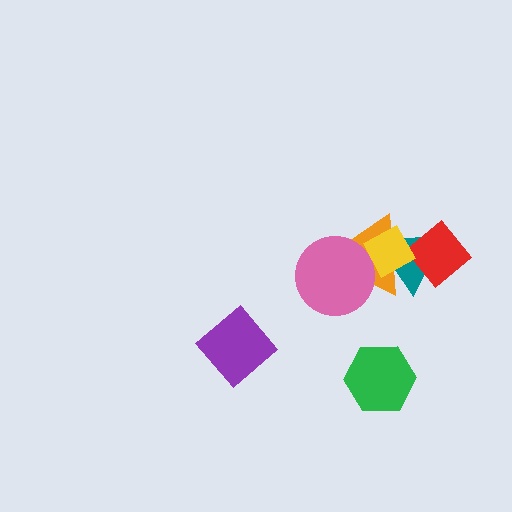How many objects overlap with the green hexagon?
0 objects overlap with the green hexagon.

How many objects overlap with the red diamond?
3 objects overlap with the red diamond.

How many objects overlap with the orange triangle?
4 objects overlap with the orange triangle.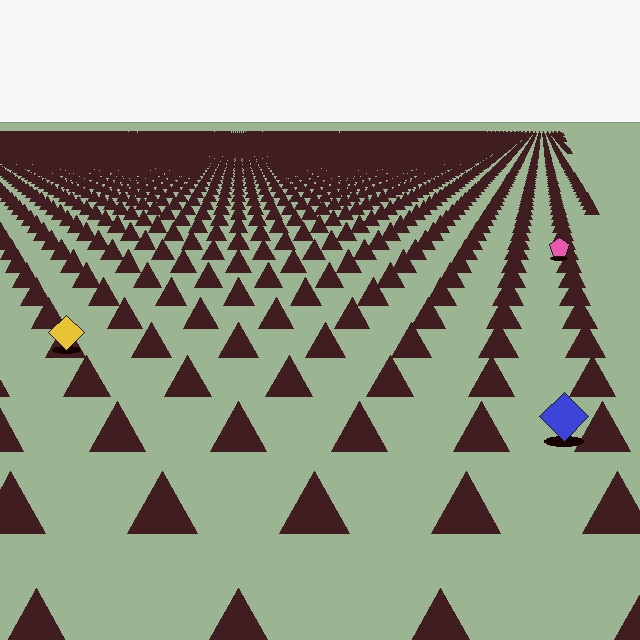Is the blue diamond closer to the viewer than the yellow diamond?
Yes. The blue diamond is closer — you can tell from the texture gradient: the ground texture is coarser near it.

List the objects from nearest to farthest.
From nearest to farthest: the blue diamond, the yellow diamond, the pink pentagon.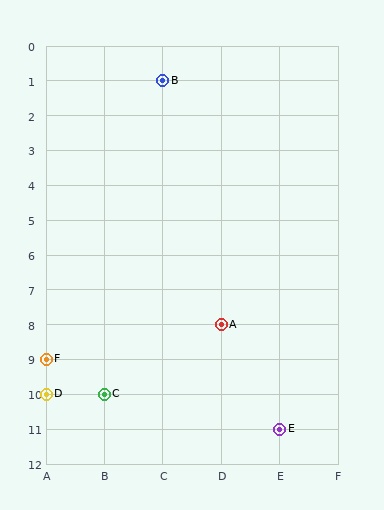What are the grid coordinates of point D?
Point D is at grid coordinates (A, 10).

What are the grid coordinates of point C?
Point C is at grid coordinates (B, 10).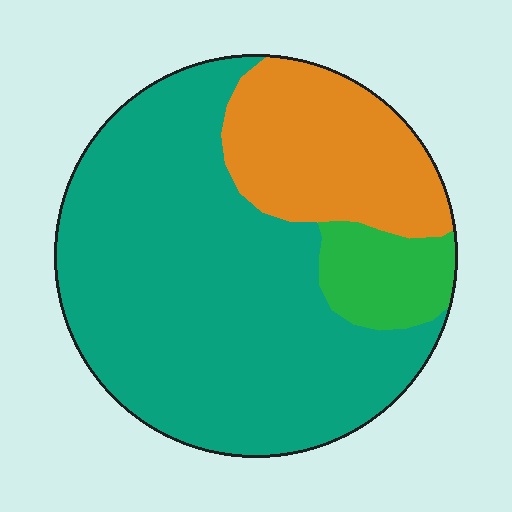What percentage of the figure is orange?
Orange covers roughly 25% of the figure.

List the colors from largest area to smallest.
From largest to smallest: teal, orange, green.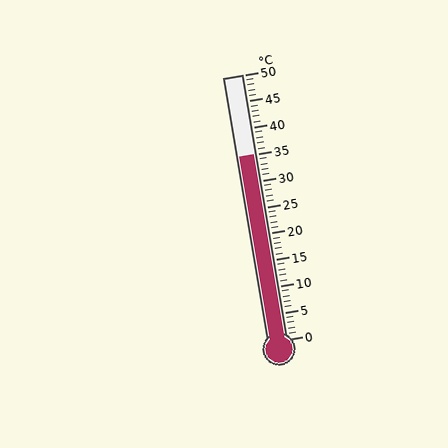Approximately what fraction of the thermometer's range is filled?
The thermometer is filled to approximately 70% of its range.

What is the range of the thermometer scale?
The thermometer scale ranges from 0°C to 50°C.